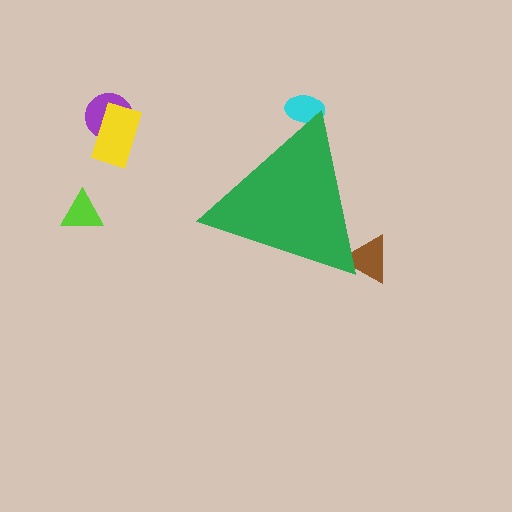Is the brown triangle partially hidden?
Yes, the brown triangle is partially hidden behind the green triangle.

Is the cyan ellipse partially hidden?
Yes, the cyan ellipse is partially hidden behind the green triangle.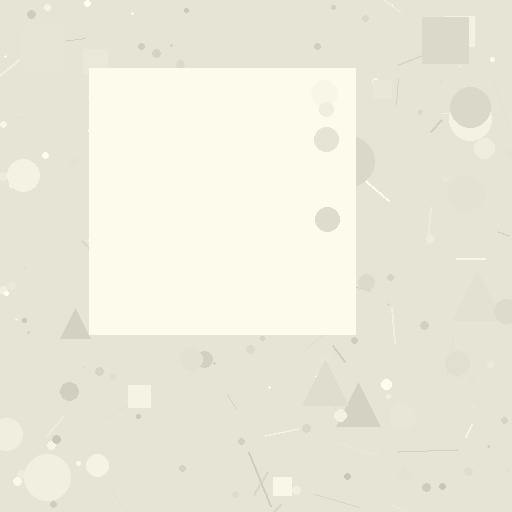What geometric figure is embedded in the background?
A square is embedded in the background.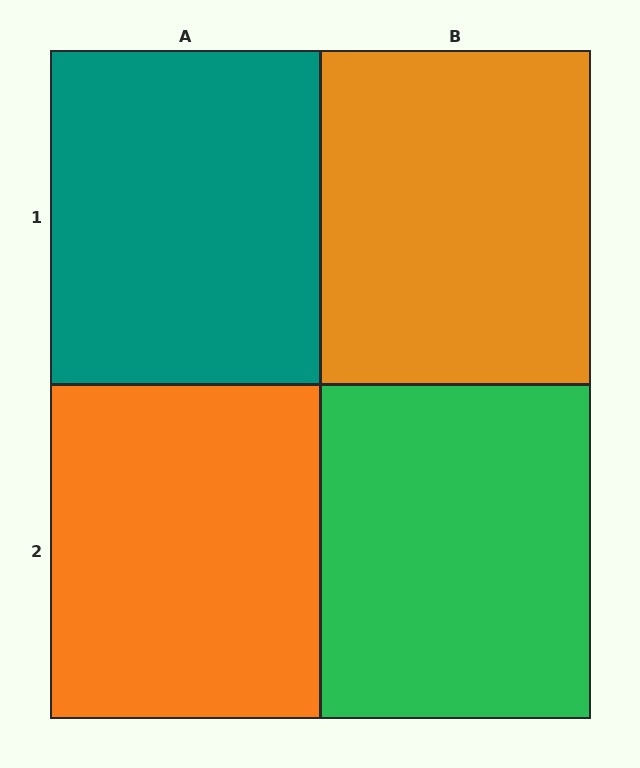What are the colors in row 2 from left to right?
Orange, green.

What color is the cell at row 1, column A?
Teal.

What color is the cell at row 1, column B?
Orange.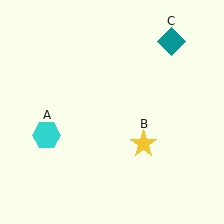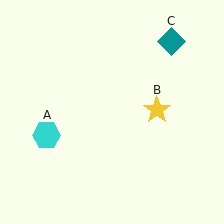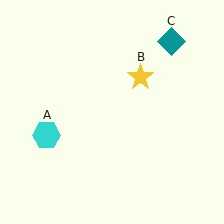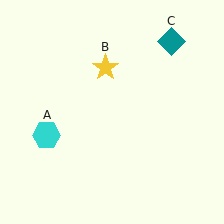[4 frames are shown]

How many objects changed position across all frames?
1 object changed position: yellow star (object B).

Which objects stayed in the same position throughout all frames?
Cyan hexagon (object A) and teal diamond (object C) remained stationary.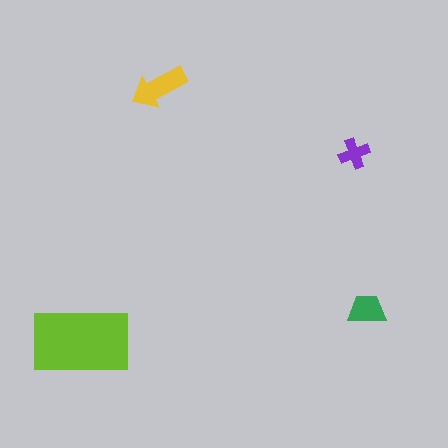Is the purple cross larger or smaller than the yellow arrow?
Smaller.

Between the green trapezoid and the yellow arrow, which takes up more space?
The yellow arrow.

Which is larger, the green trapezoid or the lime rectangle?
The lime rectangle.